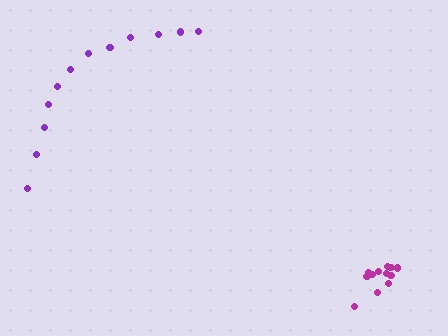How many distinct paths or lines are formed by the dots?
There are 2 distinct paths.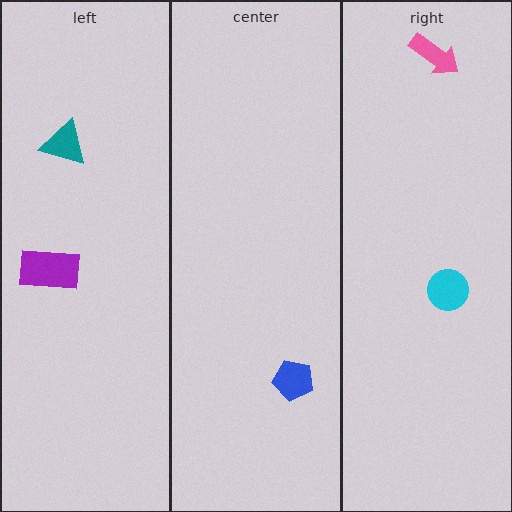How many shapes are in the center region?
1.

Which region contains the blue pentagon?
The center region.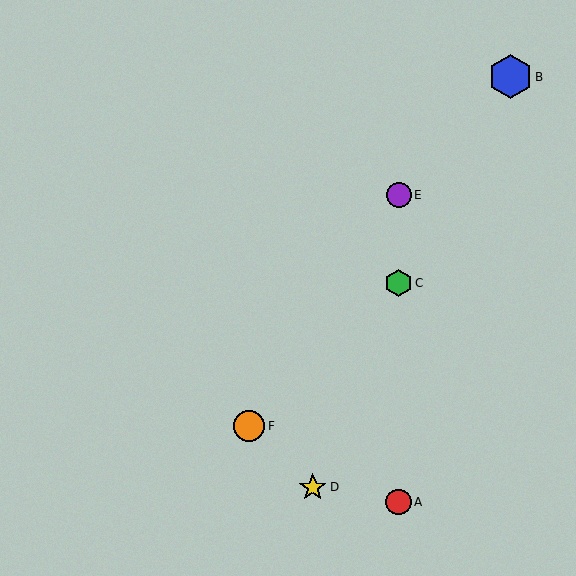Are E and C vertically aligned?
Yes, both are at x≈399.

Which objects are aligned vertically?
Objects A, C, E are aligned vertically.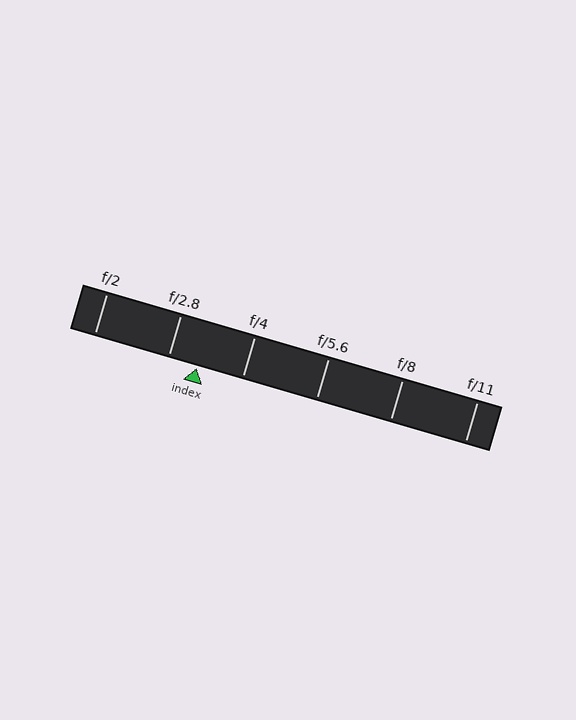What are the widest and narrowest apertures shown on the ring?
The widest aperture shown is f/2 and the narrowest is f/11.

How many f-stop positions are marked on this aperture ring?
There are 6 f-stop positions marked.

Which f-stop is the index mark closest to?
The index mark is closest to f/2.8.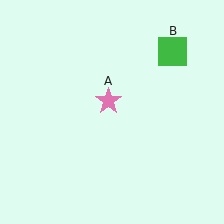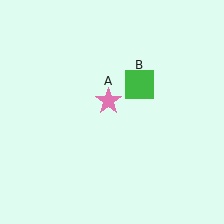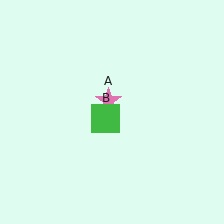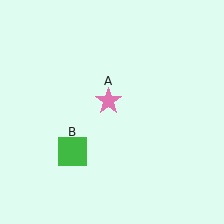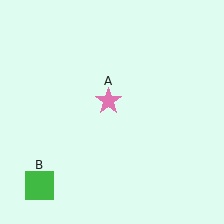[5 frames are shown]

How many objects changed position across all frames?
1 object changed position: green square (object B).